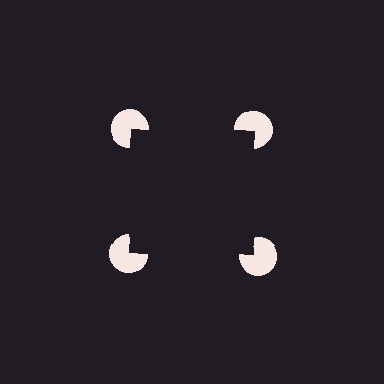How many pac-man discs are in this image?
There are 4 — one at each vertex of the illusory square.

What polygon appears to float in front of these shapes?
An illusory square — its edges are inferred from the aligned wedge cuts in the pac-man discs, not physically drawn.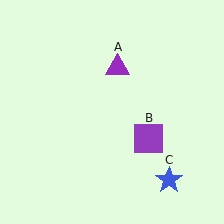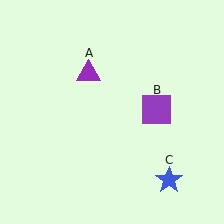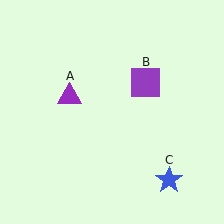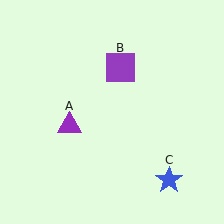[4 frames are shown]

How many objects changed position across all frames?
2 objects changed position: purple triangle (object A), purple square (object B).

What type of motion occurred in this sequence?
The purple triangle (object A), purple square (object B) rotated counterclockwise around the center of the scene.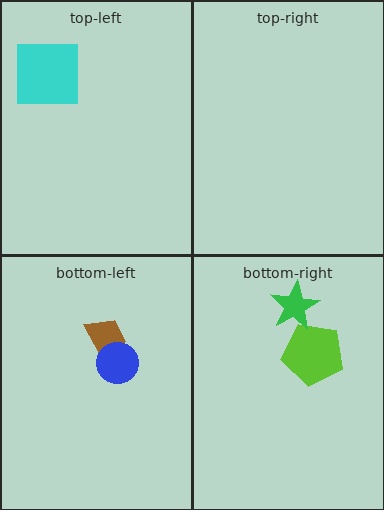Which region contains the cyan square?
The top-left region.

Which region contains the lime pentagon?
The bottom-right region.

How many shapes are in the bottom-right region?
2.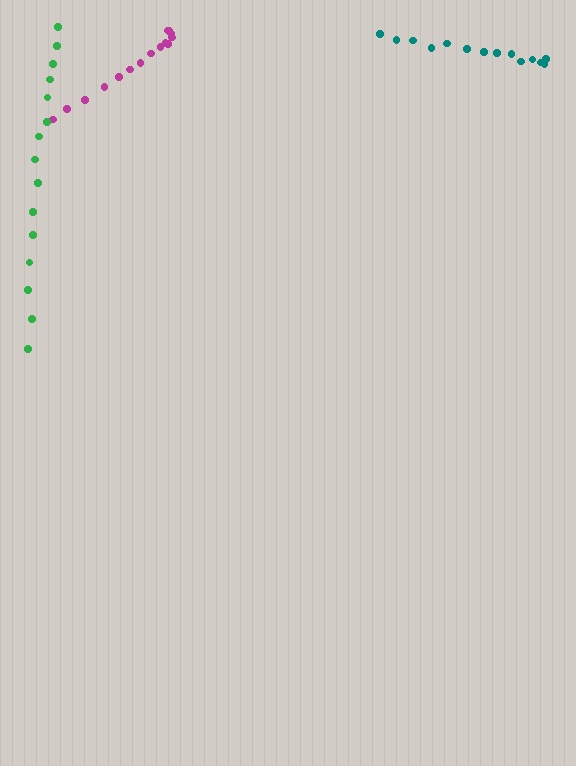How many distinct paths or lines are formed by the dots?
There are 3 distinct paths.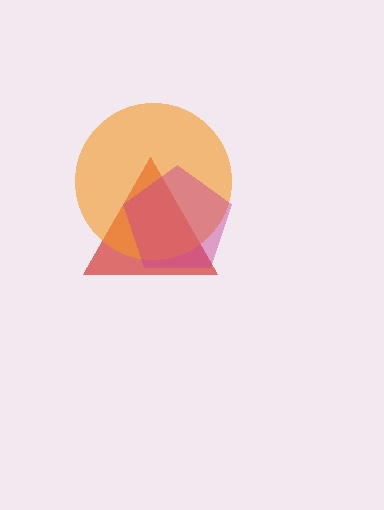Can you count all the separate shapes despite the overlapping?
Yes, there are 3 separate shapes.